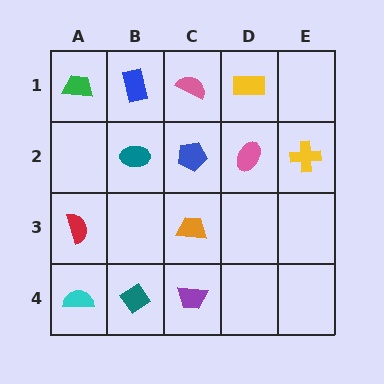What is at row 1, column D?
A yellow rectangle.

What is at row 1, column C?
A pink semicircle.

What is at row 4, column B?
A teal diamond.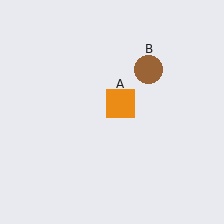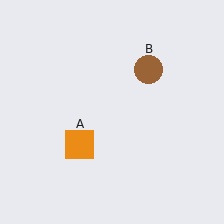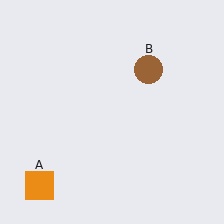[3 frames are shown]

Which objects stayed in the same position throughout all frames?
Brown circle (object B) remained stationary.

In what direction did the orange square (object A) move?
The orange square (object A) moved down and to the left.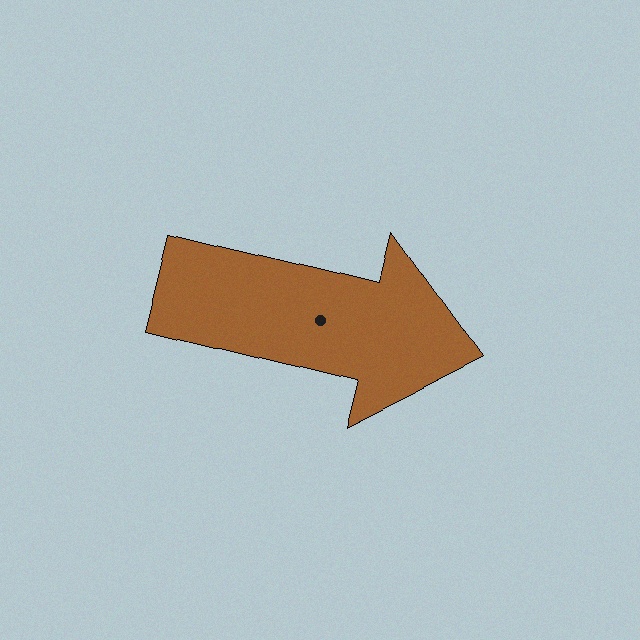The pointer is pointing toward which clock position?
Roughly 3 o'clock.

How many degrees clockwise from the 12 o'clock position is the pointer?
Approximately 104 degrees.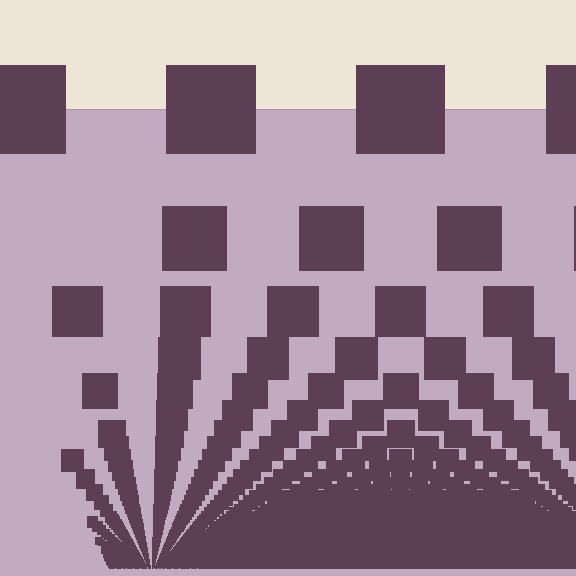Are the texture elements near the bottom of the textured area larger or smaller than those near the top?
Smaller. The gradient is inverted — elements near the bottom are smaller and denser.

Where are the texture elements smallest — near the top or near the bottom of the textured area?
Near the bottom.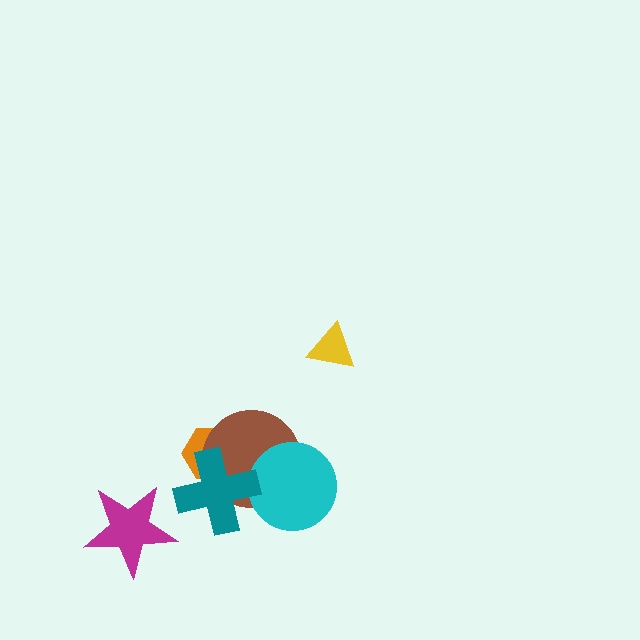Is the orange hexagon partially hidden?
Yes, it is partially covered by another shape.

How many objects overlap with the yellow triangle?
0 objects overlap with the yellow triangle.